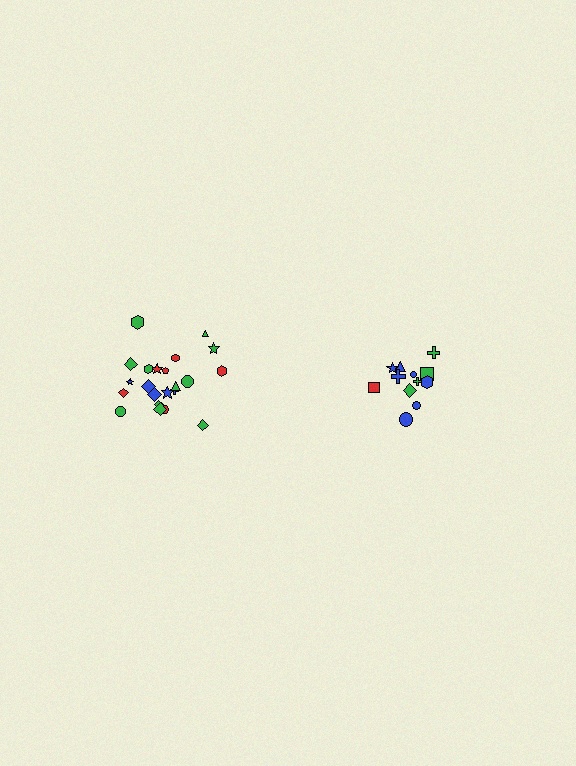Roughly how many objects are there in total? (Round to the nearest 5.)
Roughly 35 objects in total.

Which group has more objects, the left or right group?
The left group.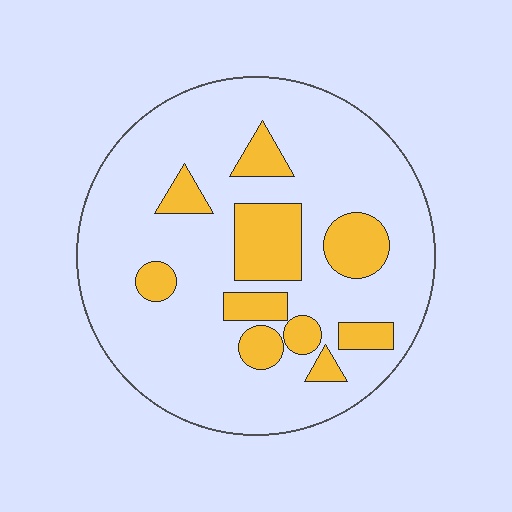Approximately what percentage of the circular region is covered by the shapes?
Approximately 20%.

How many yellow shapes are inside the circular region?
10.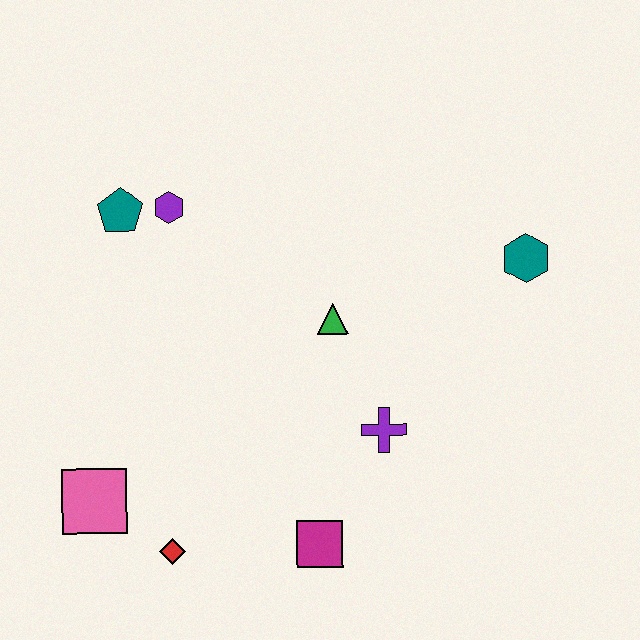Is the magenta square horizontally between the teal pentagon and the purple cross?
Yes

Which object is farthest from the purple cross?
The teal pentagon is farthest from the purple cross.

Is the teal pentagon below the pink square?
No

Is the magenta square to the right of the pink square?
Yes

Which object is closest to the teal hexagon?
The green triangle is closest to the teal hexagon.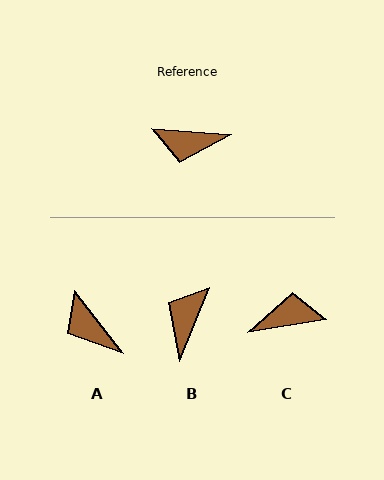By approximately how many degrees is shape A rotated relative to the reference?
Approximately 48 degrees clockwise.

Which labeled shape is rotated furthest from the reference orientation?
C, about 167 degrees away.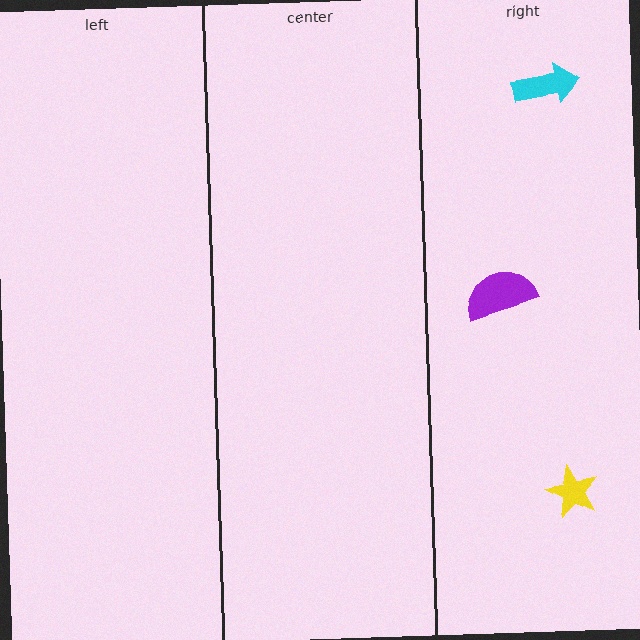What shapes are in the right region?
The yellow star, the purple semicircle, the cyan arrow.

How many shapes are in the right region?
3.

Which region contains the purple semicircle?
The right region.